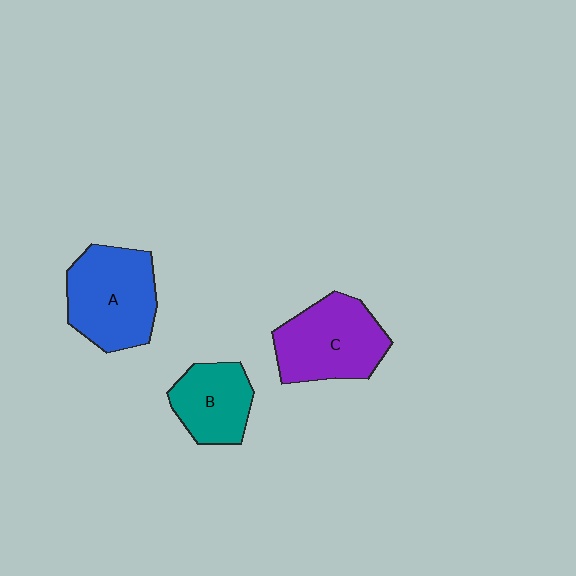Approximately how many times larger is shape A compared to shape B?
Approximately 1.5 times.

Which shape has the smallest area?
Shape B (teal).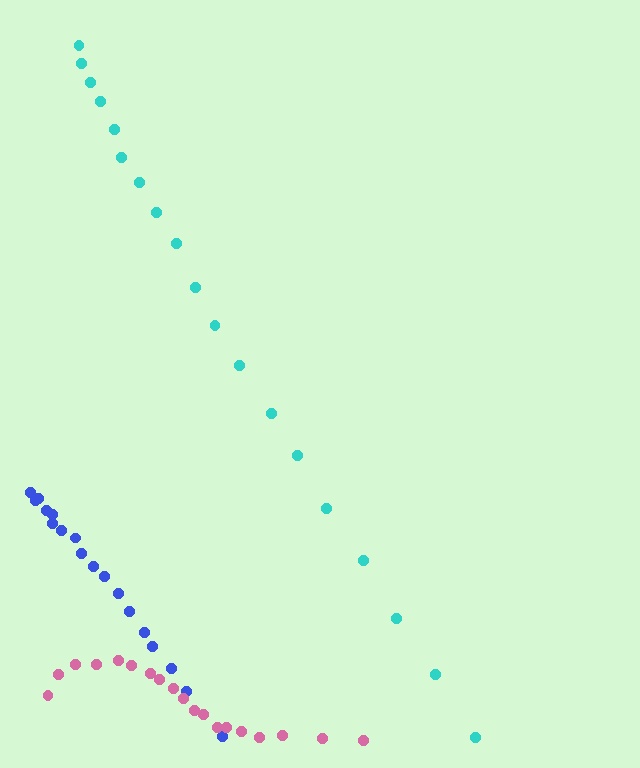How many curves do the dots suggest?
There are 3 distinct paths.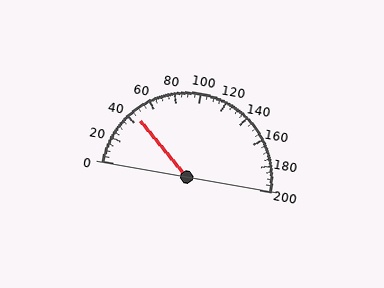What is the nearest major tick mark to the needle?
The nearest major tick mark is 40.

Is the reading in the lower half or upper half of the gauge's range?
The reading is in the lower half of the range (0 to 200).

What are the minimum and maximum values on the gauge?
The gauge ranges from 0 to 200.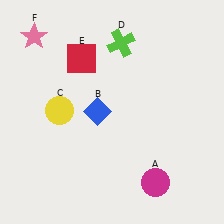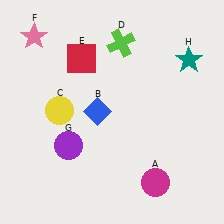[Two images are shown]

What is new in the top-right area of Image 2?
A teal star (H) was added in the top-right area of Image 2.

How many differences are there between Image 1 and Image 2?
There are 2 differences between the two images.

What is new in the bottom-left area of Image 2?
A purple circle (G) was added in the bottom-left area of Image 2.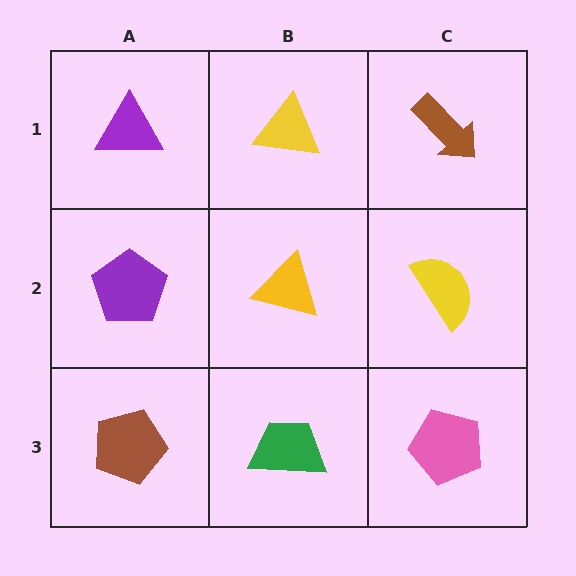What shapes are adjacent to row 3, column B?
A yellow triangle (row 2, column B), a brown pentagon (row 3, column A), a pink pentagon (row 3, column C).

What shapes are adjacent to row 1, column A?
A purple pentagon (row 2, column A), a yellow triangle (row 1, column B).